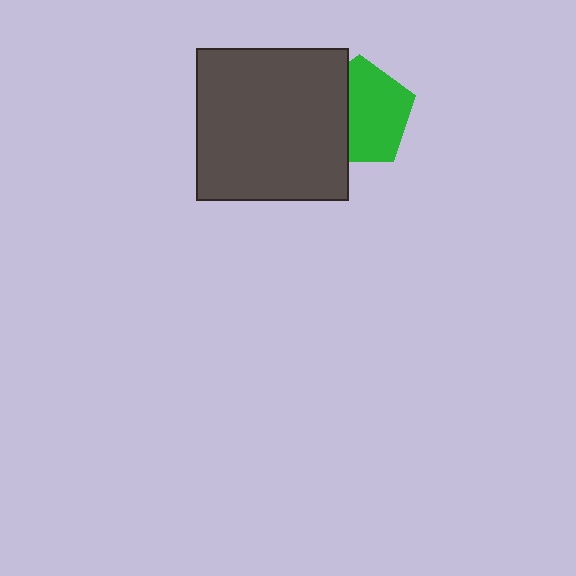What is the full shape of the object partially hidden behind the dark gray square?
The partially hidden object is a green pentagon.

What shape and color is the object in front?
The object in front is a dark gray square.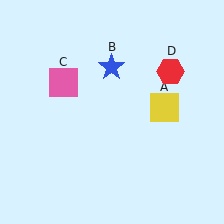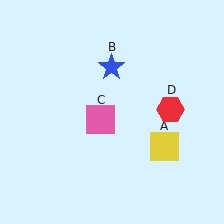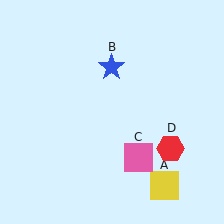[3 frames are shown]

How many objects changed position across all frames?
3 objects changed position: yellow square (object A), pink square (object C), red hexagon (object D).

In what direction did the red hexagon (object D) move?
The red hexagon (object D) moved down.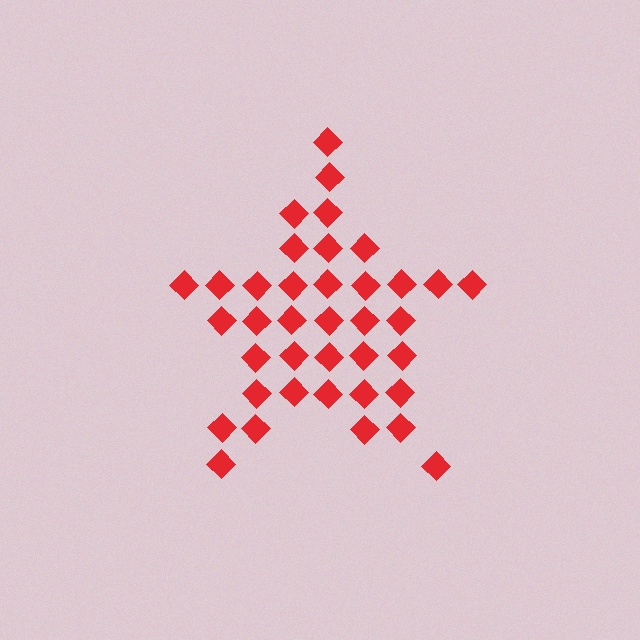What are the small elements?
The small elements are diamonds.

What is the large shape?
The large shape is a star.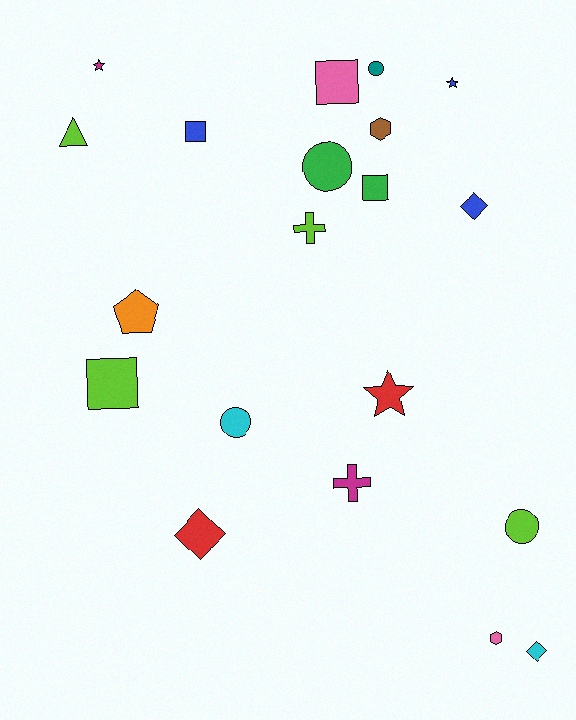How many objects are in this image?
There are 20 objects.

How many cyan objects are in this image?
There are 2 cyan objects.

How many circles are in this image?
There are 4 circles.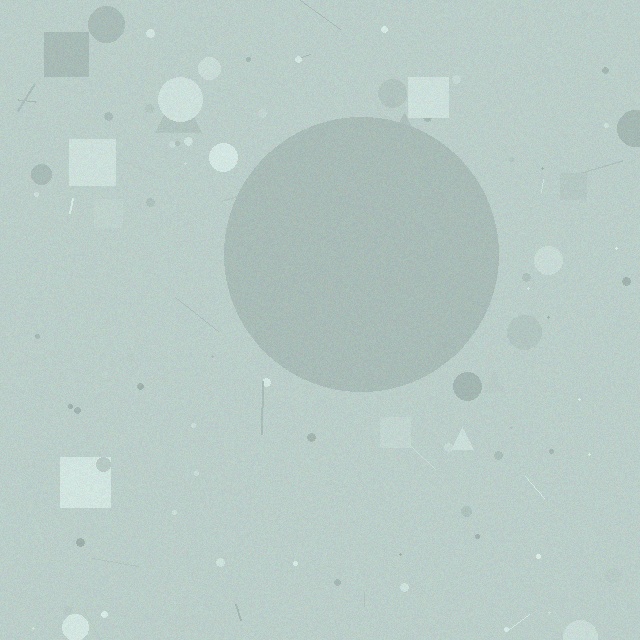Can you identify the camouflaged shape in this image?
The camouflaged shape is a circle.